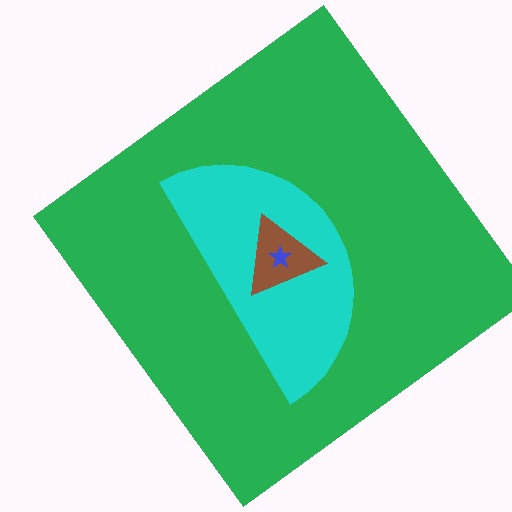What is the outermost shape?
The green diamond.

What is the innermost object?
The blue star.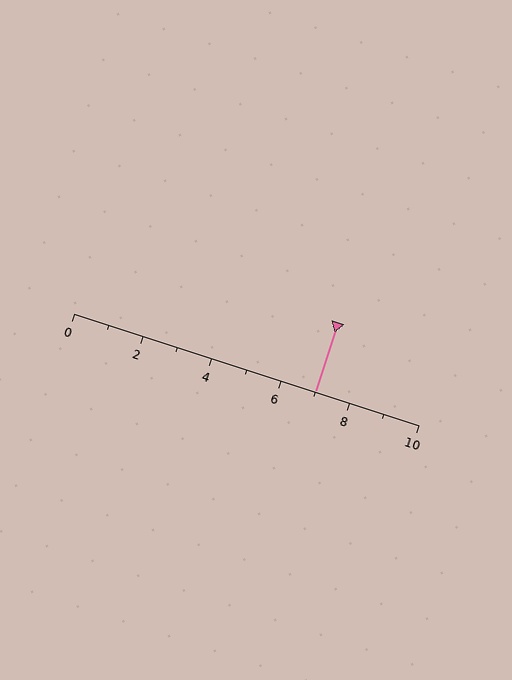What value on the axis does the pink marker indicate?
The marker indicates approximately 7.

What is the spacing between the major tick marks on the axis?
The major ticks are spaced 2 apart.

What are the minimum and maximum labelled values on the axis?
The axis runs from 0 to 10.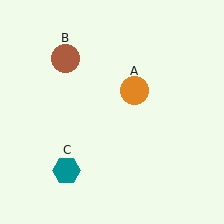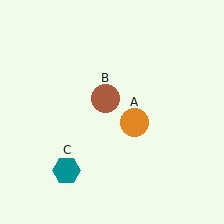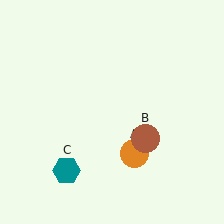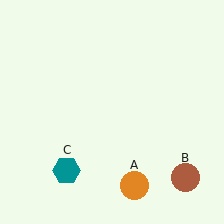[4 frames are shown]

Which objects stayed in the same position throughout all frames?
Teal hexagon (object C) remained stationary.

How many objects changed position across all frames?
2 objects changed position: orange circle (object A), brown circle (object B).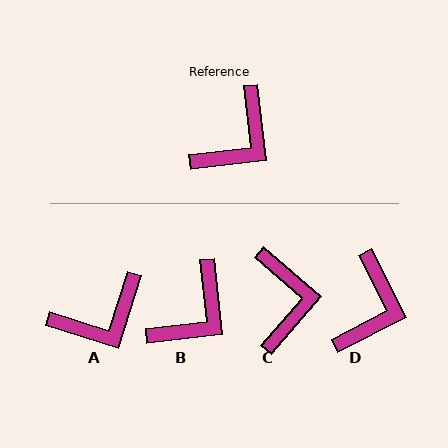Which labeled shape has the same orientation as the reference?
B.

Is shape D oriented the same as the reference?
No, it is off by about 21 degrees.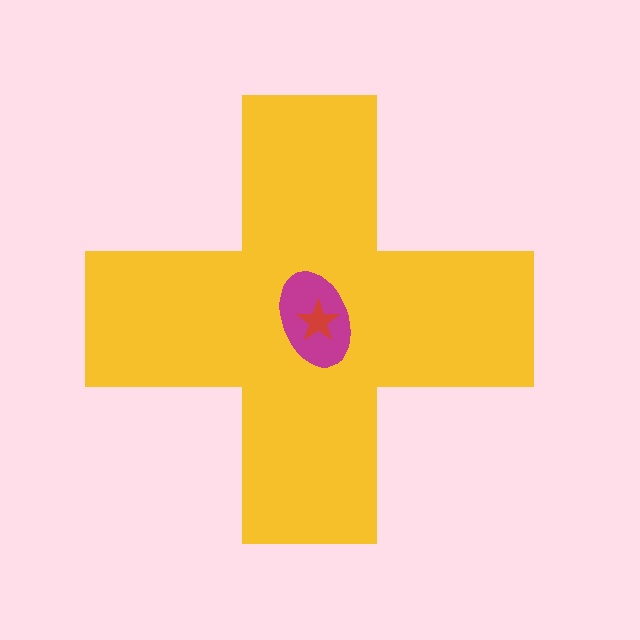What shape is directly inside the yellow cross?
The magenta ellipse.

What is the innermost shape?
The red star.